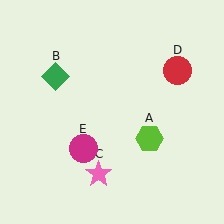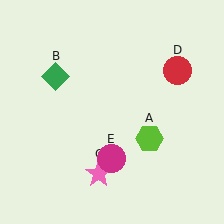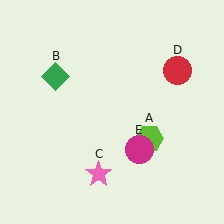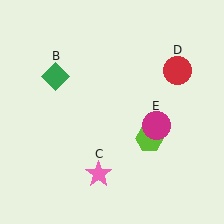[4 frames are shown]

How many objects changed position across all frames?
1 object changed position: magenta circle (object E).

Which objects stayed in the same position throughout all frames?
Lime hexagon (object A) and green diamond (object B) and pink star (object C) and red circle (object D) remained stationary.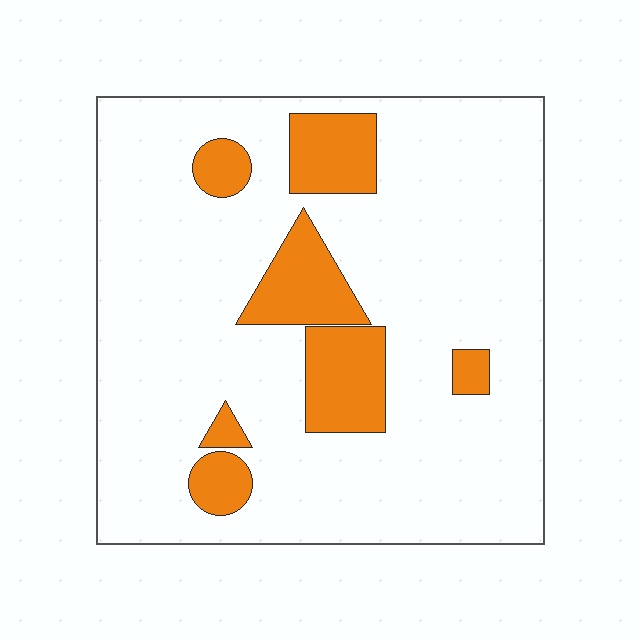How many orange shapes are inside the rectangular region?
7.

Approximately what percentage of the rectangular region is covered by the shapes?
Approximately 15%.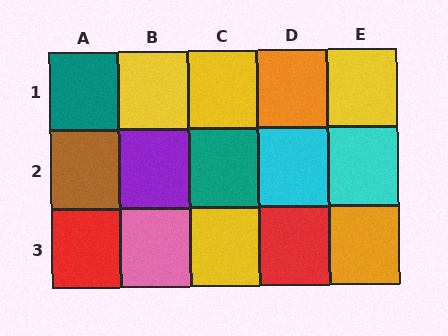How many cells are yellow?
4 cells are yellow.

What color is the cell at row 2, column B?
Purple.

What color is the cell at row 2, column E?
Cyan.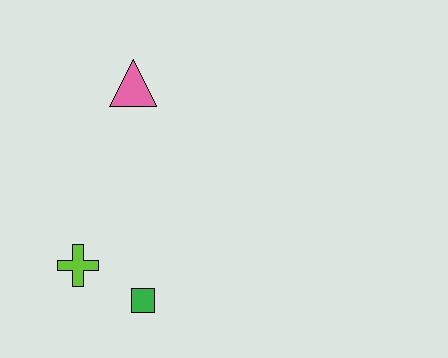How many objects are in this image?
There are 3 objects.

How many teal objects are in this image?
There are no teal objects.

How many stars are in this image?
There are no stars.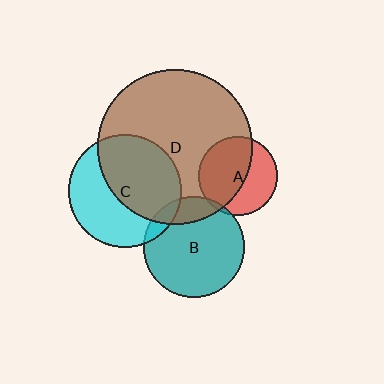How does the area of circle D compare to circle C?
Approximately 1.9 times.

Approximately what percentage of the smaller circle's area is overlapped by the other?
Approximately 60%.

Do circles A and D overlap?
Yes.